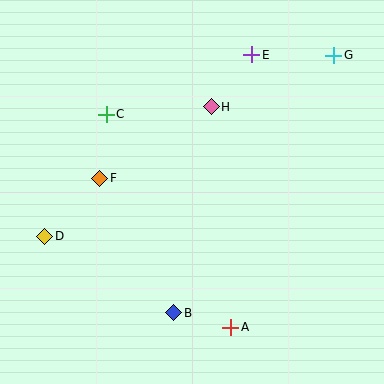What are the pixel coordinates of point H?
Point H is at (211, 107).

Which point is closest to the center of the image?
Point H at (211, 107) is closest to the center.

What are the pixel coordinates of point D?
Point D is at (45, 236).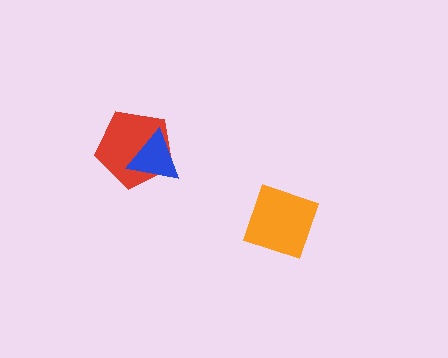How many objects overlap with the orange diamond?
0 objects overlap with the orange diamond.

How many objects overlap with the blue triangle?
1 object overlaps with the blue triangle.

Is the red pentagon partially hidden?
Yes, it is partially covered by another shape.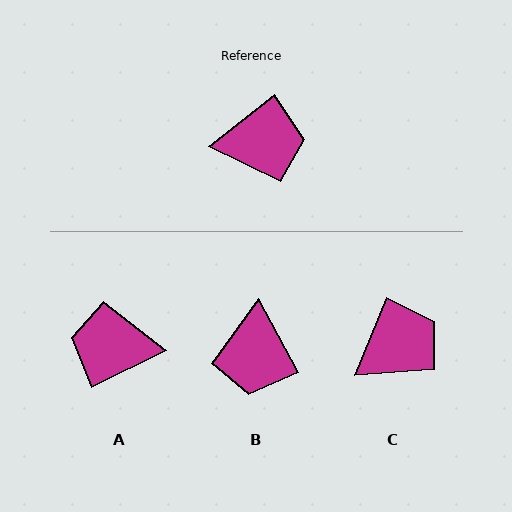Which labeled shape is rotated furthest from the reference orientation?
A, about 168 degrees away.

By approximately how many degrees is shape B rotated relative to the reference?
Approximately 100 degrees clockwise.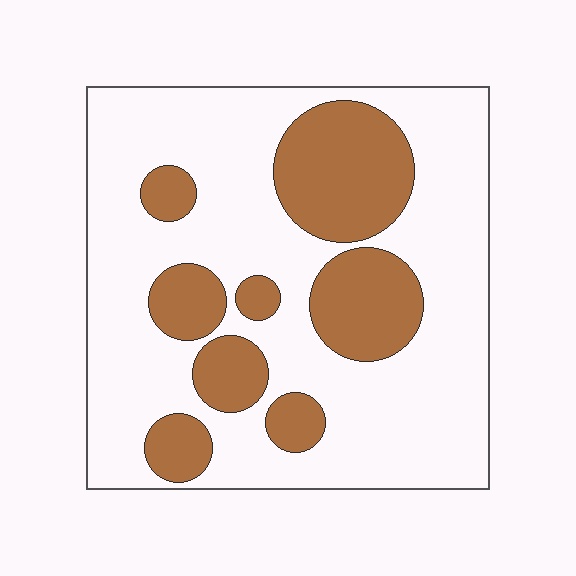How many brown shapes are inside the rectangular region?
8.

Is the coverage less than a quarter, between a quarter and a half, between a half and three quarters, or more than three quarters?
Between a quarter and a half.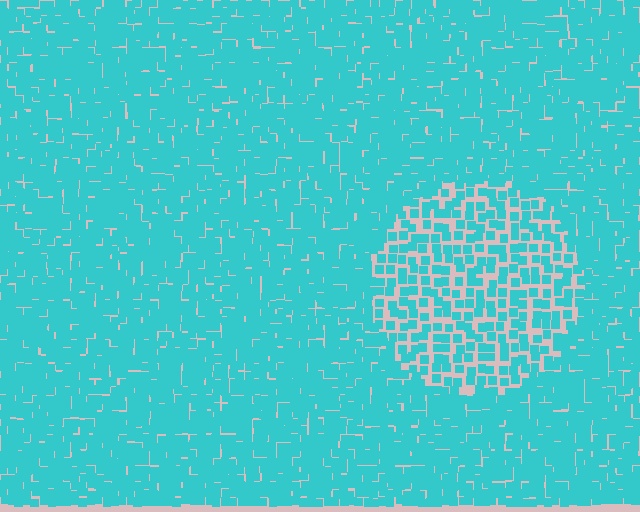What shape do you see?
I see a circle.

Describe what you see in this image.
The image contains small cyan elements arranged at two different densities. A circle-shaped region is visible where the elements are less densely packed than the surrounding area.